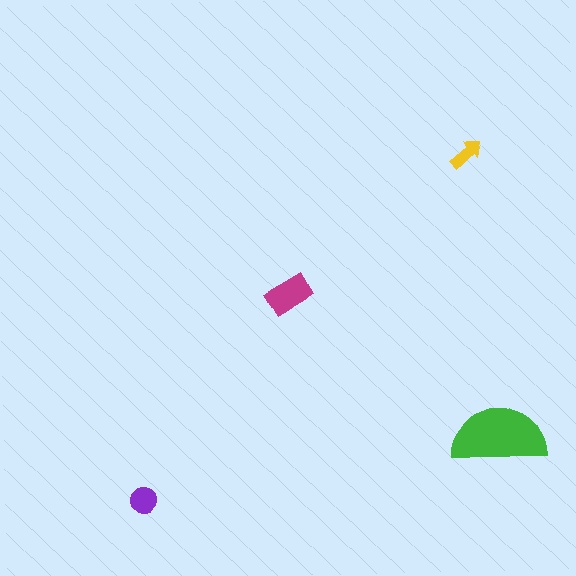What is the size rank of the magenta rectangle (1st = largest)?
2nd.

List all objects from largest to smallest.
The green semicircle, the magenta rectangle, the purple circle, the yellow arrow.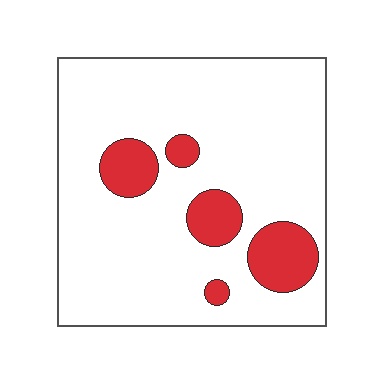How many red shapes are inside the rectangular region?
5.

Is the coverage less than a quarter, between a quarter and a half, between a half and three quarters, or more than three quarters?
Less than a quarter.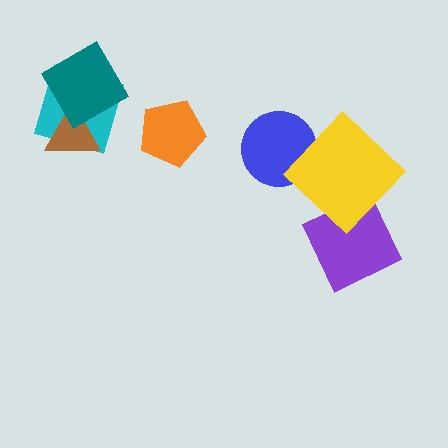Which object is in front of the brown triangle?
The teal diamond is in front of the brown triangle.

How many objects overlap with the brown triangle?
2 objects overlap with the brown triangle.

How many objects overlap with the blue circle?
1 object overlaps with the blue circle.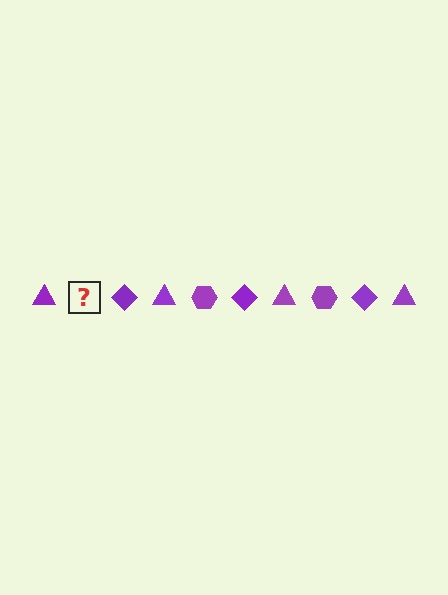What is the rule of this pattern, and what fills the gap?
The rule is that the pattern cycles through triangle, hexagon, diamond shapes in purple. The gap should be filled with a purple hexagon.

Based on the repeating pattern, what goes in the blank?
The blank should be a purple hexagon.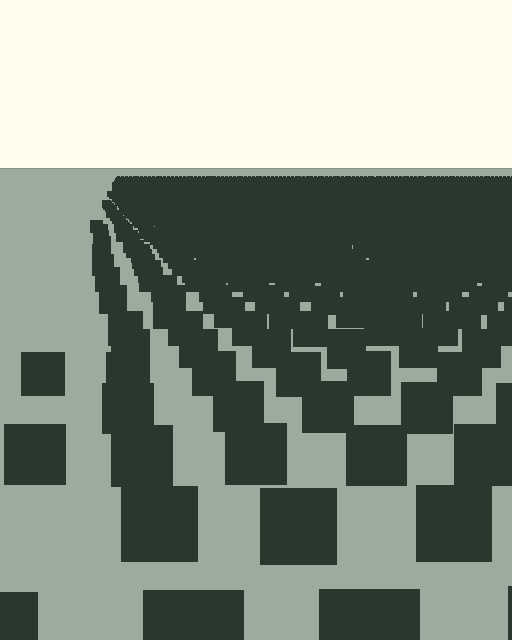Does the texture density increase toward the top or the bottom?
Density increases toward the top.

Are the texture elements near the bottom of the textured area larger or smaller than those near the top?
Larger. Near the bottom, elements are closer to the viewer and appear at a bigger on-screen size.